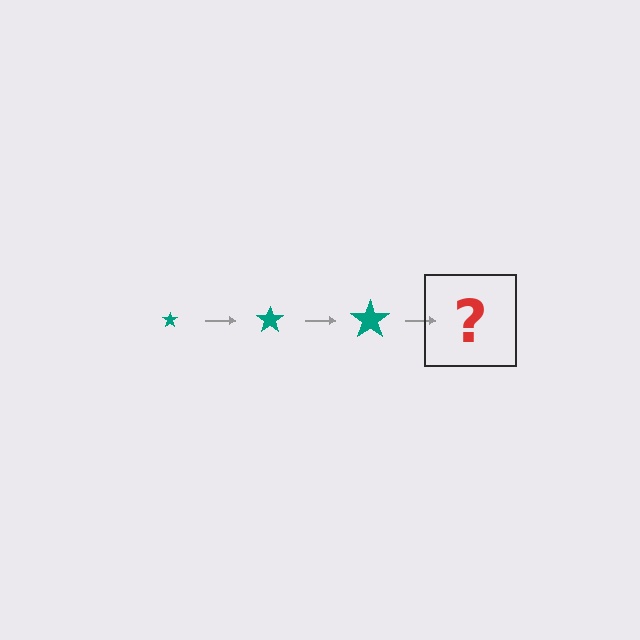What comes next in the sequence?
The next element should be a teal star, larger than the previous one.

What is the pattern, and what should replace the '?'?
The pattern is that the star gets progressively larger each step. The '?' should be a teal star, larger than the previous one.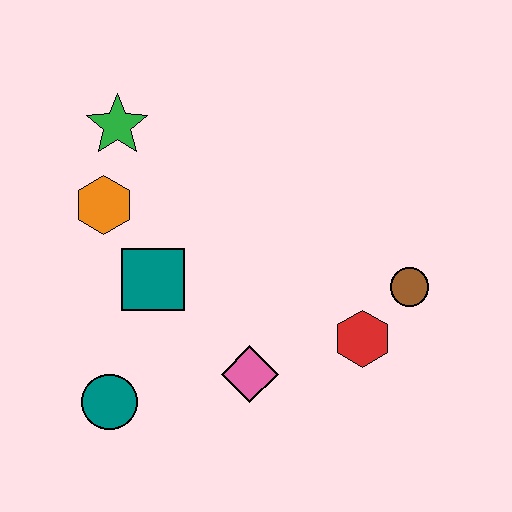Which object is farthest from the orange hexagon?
The brown circle is farthest from the orange hexagon.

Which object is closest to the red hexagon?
The brown circle is closest to the red hexagon.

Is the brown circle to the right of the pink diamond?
Yes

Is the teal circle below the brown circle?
Yes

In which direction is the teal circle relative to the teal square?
The teal circle is below the teal square.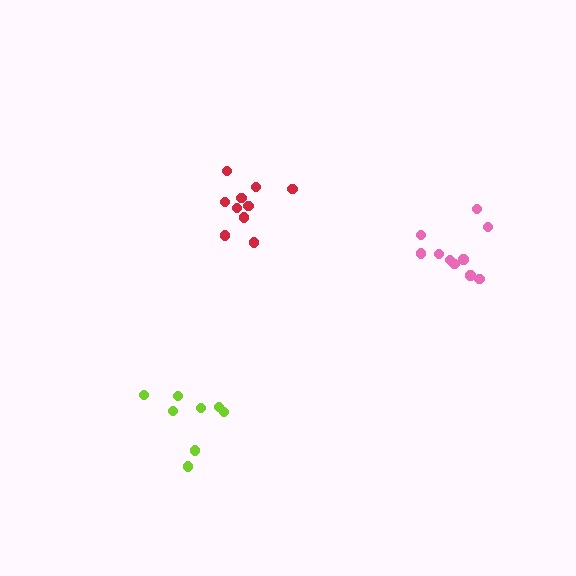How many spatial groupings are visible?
There are 3 spatial groupings.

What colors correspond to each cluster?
The clusters are colored: red, pink, lime.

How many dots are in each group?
Group 1: 10 dots, Group 2: 10 dots, Group 3: 8 dots (28 total).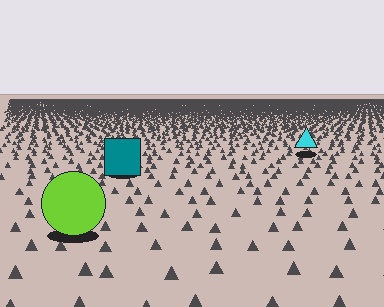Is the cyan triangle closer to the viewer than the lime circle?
No. The lime circle is closer — you can tell from the texture gradient: the ground texture is coarser near it.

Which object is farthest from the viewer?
The cyan triangle is farthest from the viewer. It appears smaller and the ground texture around it is denser.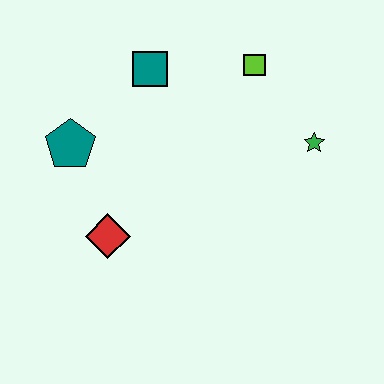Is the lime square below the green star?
No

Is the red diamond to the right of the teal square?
No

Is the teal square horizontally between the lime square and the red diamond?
Yes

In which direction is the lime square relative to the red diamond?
The lime square is above the red diamond.